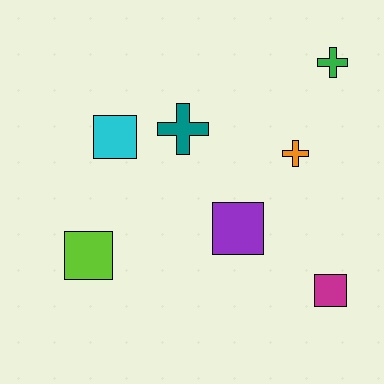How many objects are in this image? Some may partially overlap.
There are 7 objects.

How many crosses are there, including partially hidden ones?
There are 3 crosses.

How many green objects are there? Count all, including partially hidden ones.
There is 1 green object.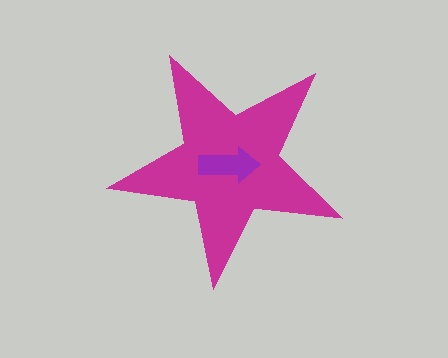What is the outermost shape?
The magenta star.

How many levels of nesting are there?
2.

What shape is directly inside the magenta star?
The purple arrow.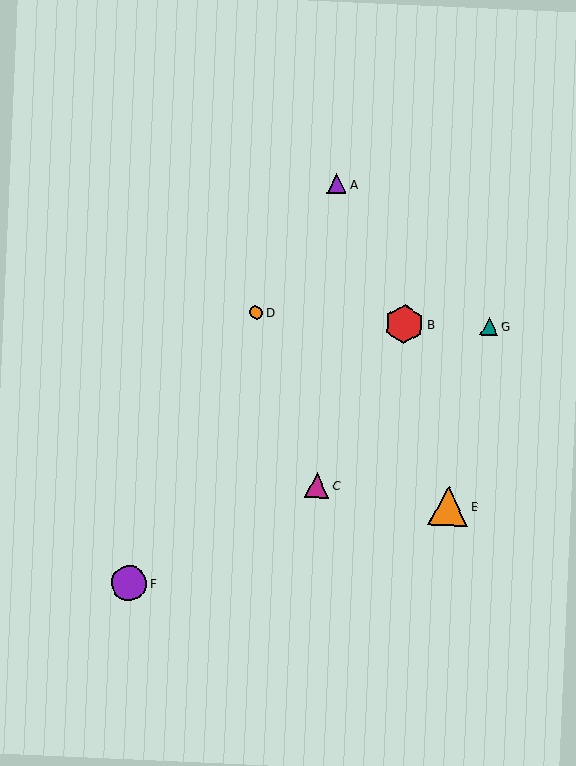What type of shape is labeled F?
Shape F is a purple circle.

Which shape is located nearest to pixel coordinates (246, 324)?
The orange circle (labeled D) at (256, 313) is nearest to that location.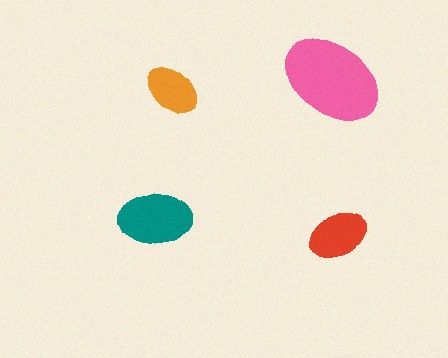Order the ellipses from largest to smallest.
the pink one, the teal one, the red one, the orange one.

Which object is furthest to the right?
The red ellipse is rightmost.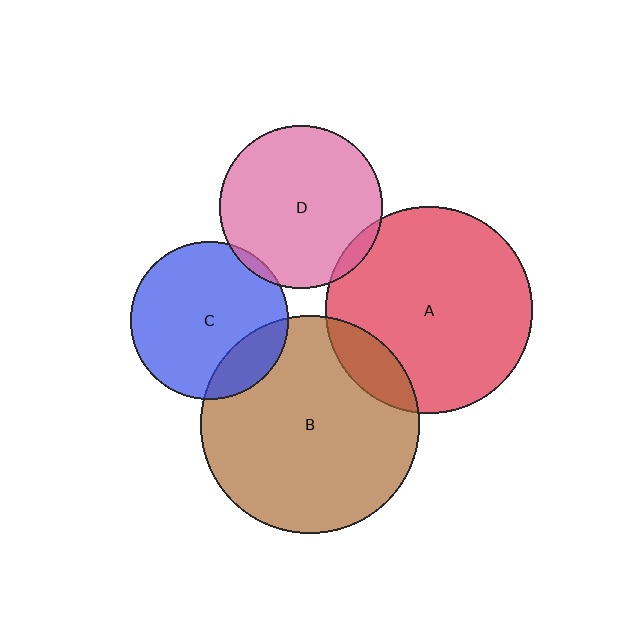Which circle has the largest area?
Circle B (brown).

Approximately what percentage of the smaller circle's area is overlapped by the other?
Approximately 5%.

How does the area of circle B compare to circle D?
Approximately 1.8 times.